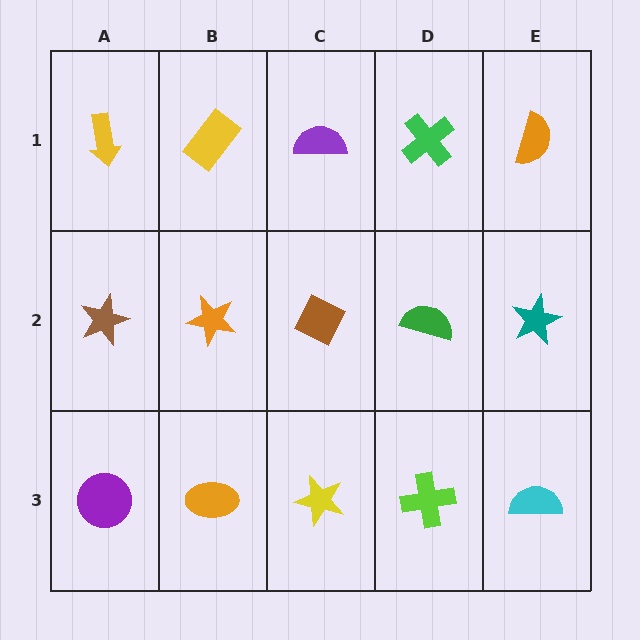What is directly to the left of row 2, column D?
A brown diamond.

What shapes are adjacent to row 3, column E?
A teal star (row 2, column E), a lime cross (row 3, column D).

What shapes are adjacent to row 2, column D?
A green cross (row 1, column D), a lime cross (row 3, column D), a brown diamond (row 2, column C), a teal star (row 2, column E).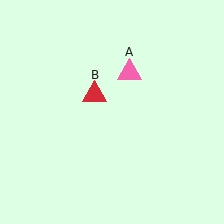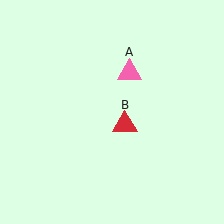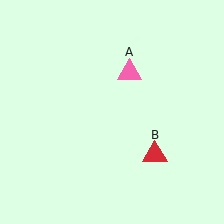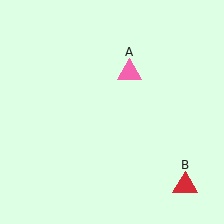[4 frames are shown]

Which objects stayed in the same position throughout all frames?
Pink triangle (object A) remained stationary.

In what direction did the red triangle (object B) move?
The red triangle (object B) moved down and to the right.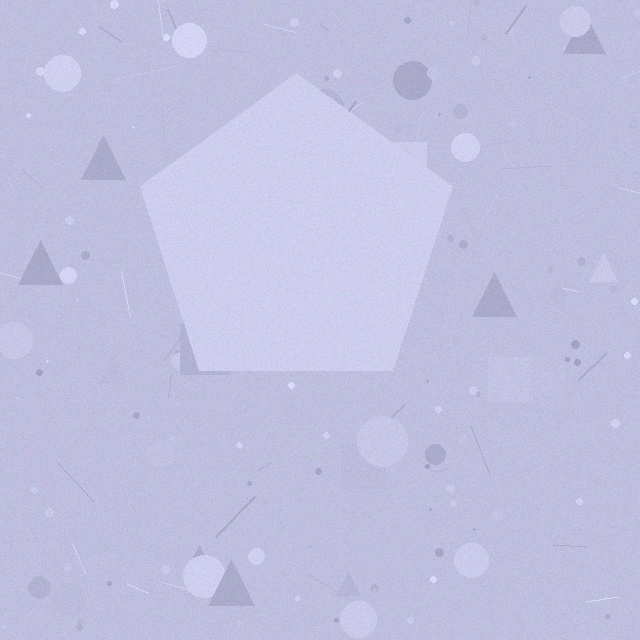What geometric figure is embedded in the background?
A pentagon is embedded in the background.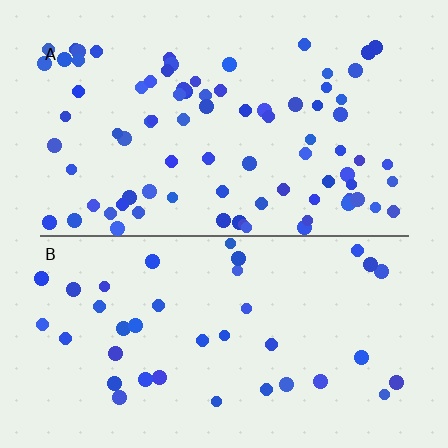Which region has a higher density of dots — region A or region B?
A (the top).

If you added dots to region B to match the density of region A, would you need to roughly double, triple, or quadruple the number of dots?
Approximately double.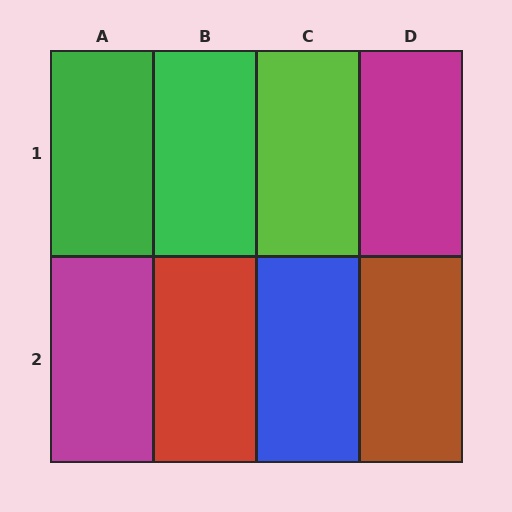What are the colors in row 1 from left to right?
Green, green, lime, magenta.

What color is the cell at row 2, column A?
Magenta.